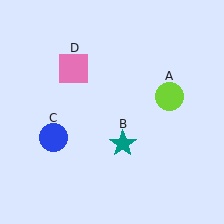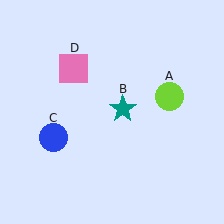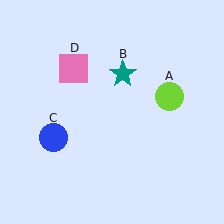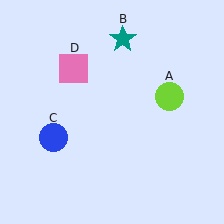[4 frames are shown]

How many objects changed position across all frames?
1 object changed position: teal star (object B).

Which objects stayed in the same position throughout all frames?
Lime circle (object A) and blue circle (object C) and pink square (object D) remained stationary.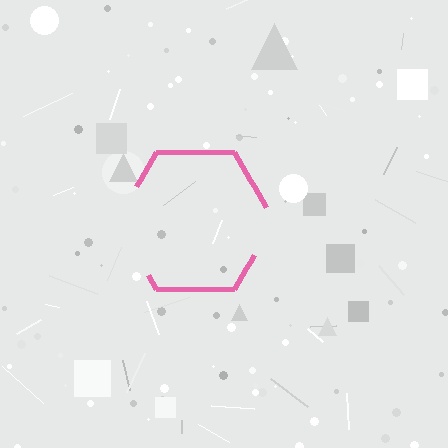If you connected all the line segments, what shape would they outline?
They would outline a hexagon.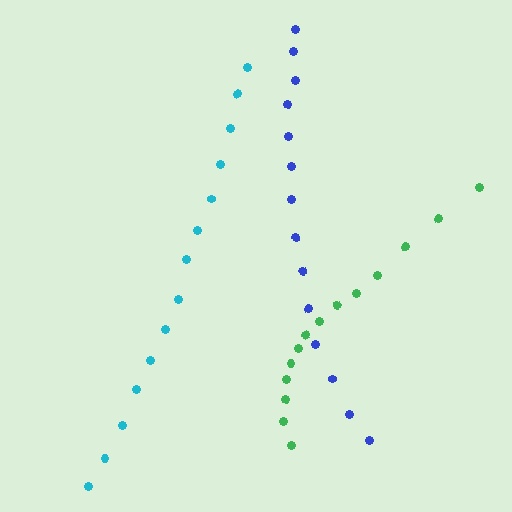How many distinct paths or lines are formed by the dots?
There are 3 distinct paths.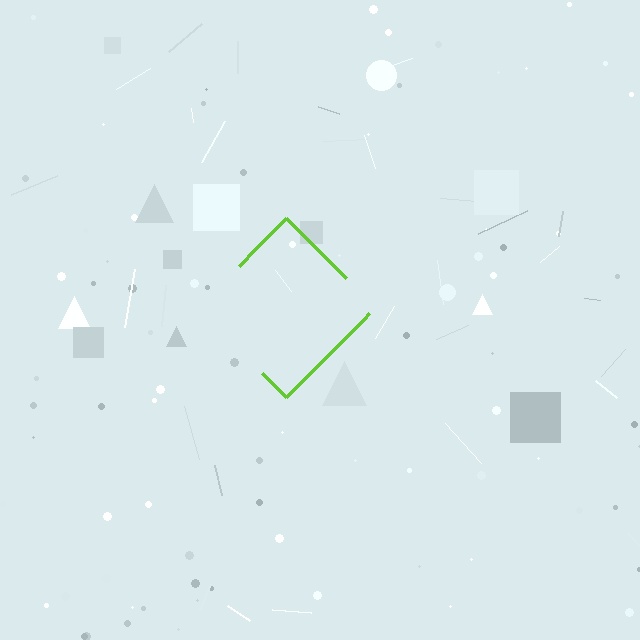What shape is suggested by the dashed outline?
The dashed outline suggests a diamond.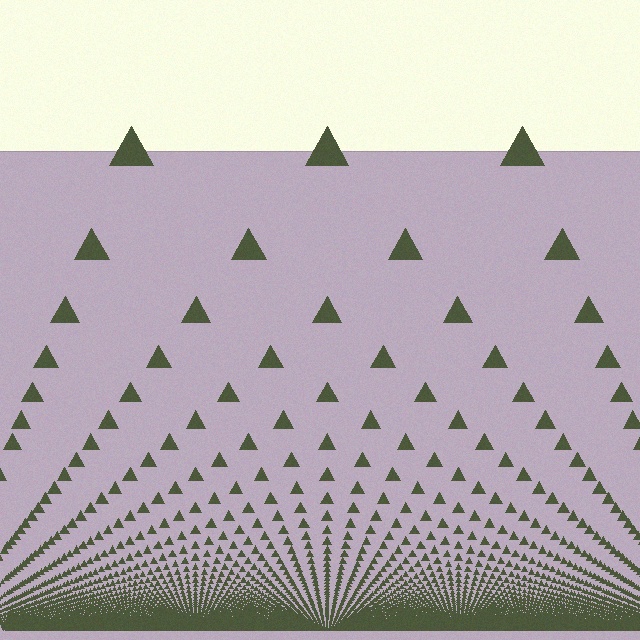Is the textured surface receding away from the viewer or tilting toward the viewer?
The surface appears to tilt toward the viewer. Texture elements get larger and sparser toward the top.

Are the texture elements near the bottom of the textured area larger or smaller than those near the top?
Smaller. The gradient is inverted — elements near the bottom are smaller and denser.